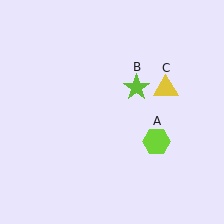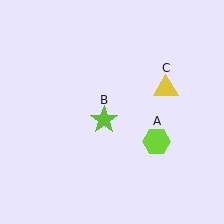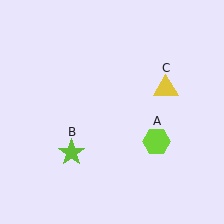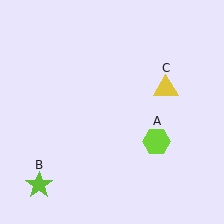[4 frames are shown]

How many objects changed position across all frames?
1 object changed position: lime star (object B).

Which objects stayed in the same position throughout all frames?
Lime hexagon (object A) and yellow triangle (object C) remained stationary.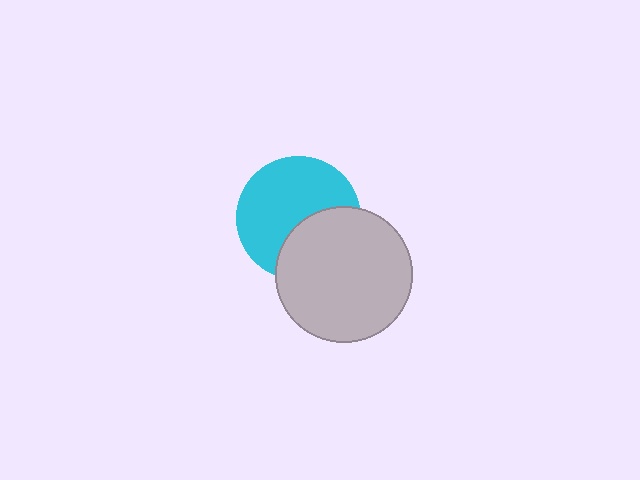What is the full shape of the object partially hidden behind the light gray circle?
The partially hidden object is a cyan circle.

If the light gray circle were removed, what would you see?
You would see the complete cyan circle.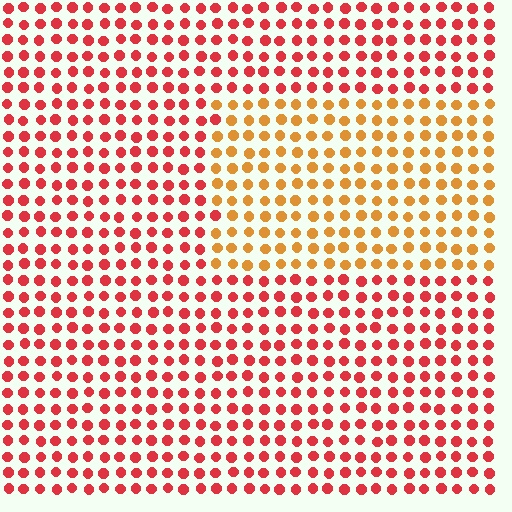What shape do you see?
I see a rectangle.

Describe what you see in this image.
The image is filled with small red elements in a uniform arrangement. A rectangle-shaped region is visible where the elements are tinted to a slightly different hue, forming a subtle color boundary.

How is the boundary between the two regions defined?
The boundary is defined purely by a slight shift in hue (about 38 degrees). Spacing, size, and orientation are identical on both sides.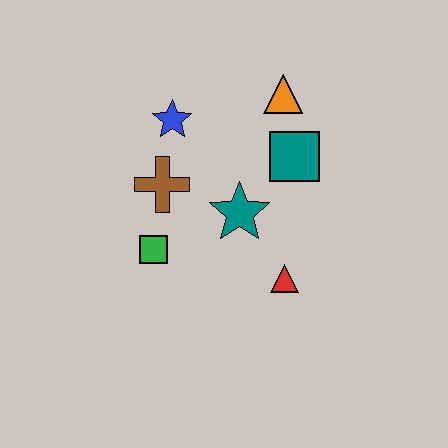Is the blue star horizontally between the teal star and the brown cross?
Yes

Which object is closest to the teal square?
The orange triangle is closest to the teal square.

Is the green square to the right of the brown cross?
No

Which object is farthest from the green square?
The orange triangle is farthest from the green square.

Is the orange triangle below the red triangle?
No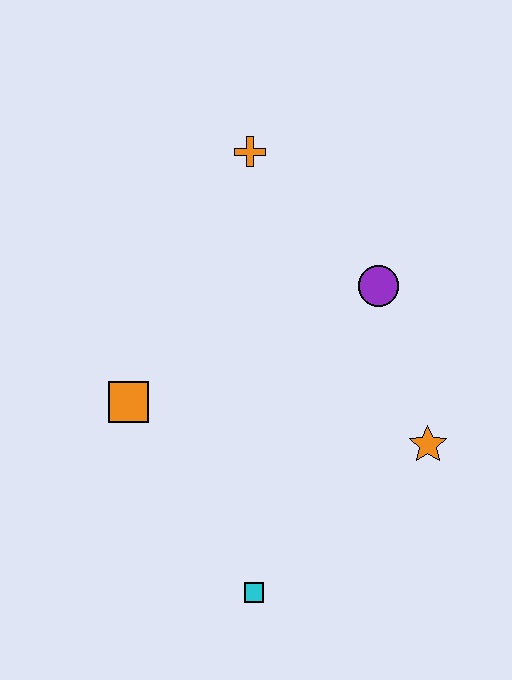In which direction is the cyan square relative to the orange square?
The cyan square is below the orange square.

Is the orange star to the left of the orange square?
No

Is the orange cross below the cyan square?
No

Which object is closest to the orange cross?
The purple circle is closest to the orange cross.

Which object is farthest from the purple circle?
The cyan square is farthest from the purple circle.